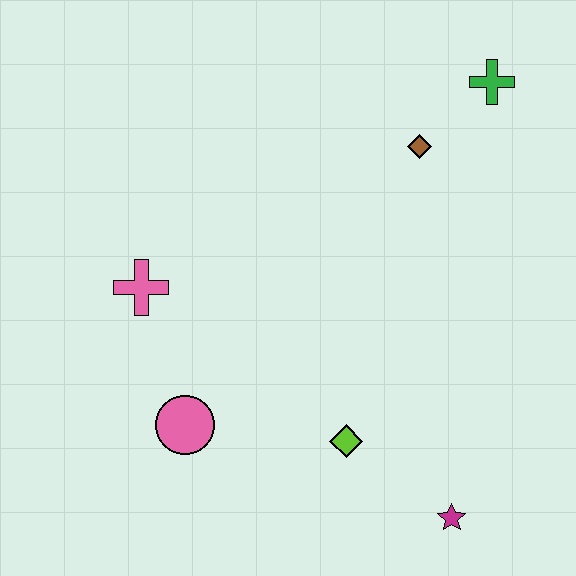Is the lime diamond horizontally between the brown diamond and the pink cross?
Yes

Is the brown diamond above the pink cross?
Yes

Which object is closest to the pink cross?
The pink circle is closest to the pink cross.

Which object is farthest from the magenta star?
The green cross is farthest from the magenta star.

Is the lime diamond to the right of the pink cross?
Yes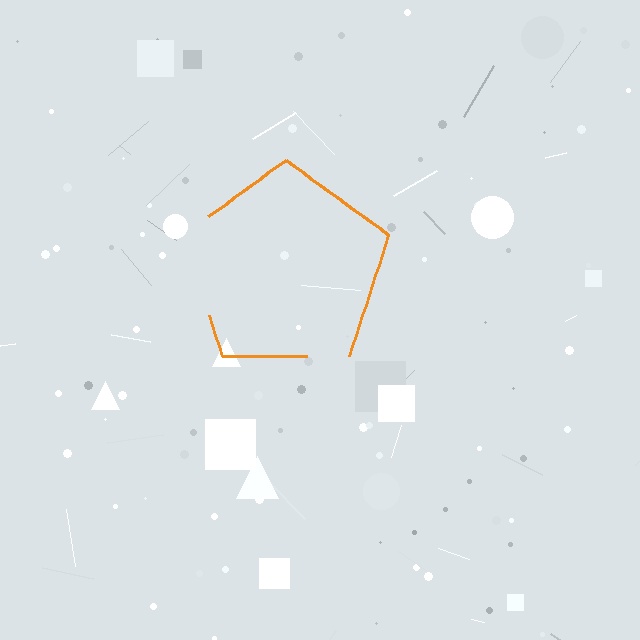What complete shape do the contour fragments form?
The contour fragments form a pentagon.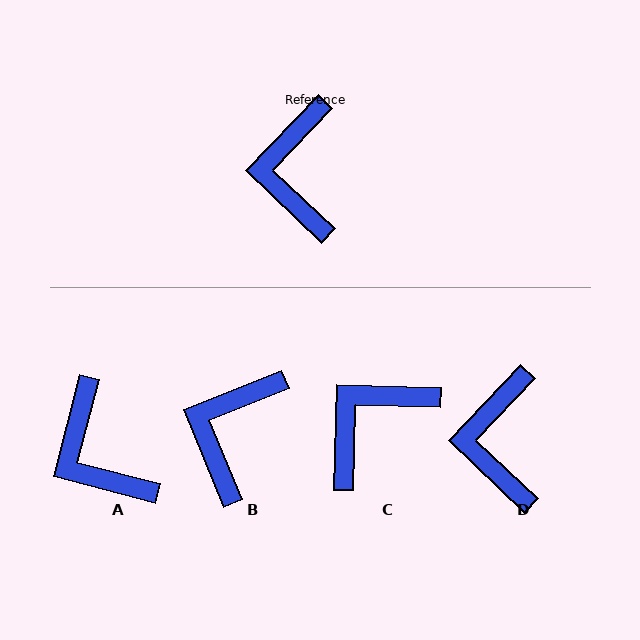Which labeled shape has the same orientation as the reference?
D.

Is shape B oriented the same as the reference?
No, it is off by about 24 degrees.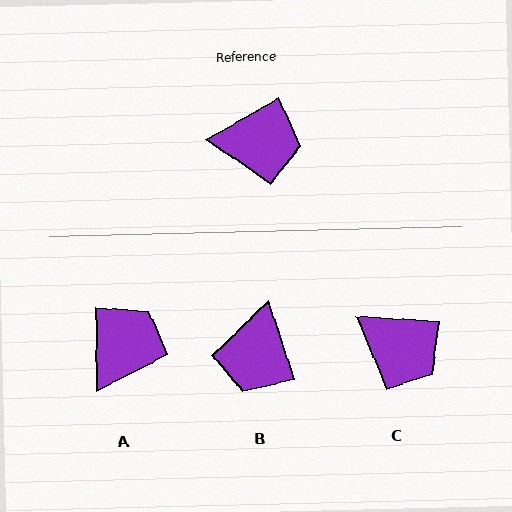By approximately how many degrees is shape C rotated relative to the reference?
Approximately 32 degrees clockwise.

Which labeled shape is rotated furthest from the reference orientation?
B, about 101 degrees away.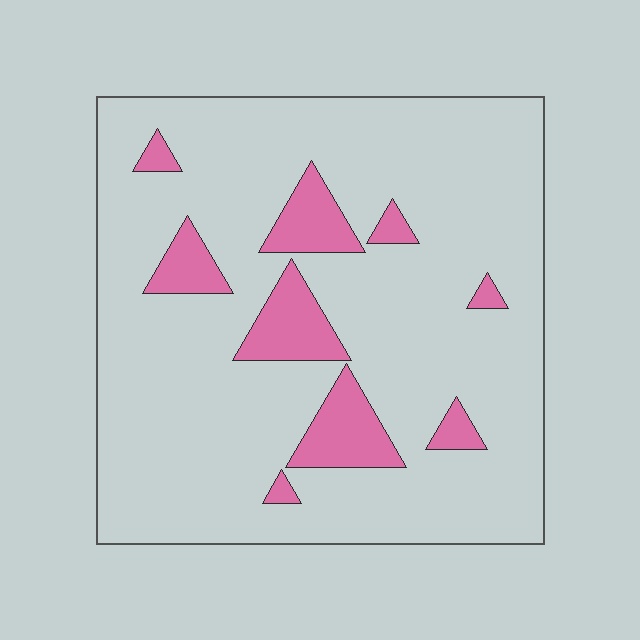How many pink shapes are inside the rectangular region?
9.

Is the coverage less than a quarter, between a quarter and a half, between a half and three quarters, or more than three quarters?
Less than a quarter.